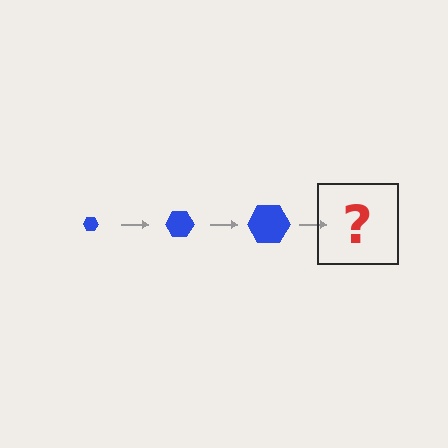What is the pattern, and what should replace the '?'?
The pattern is that the hexagon gets progressively larger each step. The '?' should be a blue hexagon, larger than the previous one.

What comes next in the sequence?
The next element should be a blue hexagon, larger than the previous one.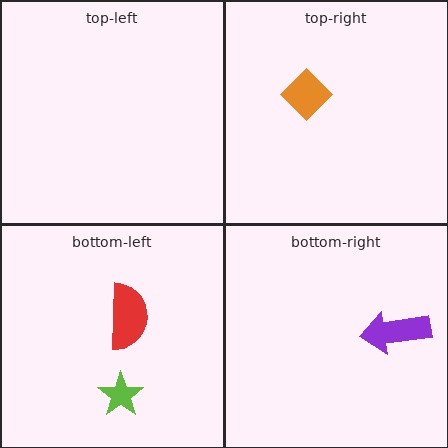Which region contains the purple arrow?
The bottom-right region.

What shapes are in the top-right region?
The orange diamond.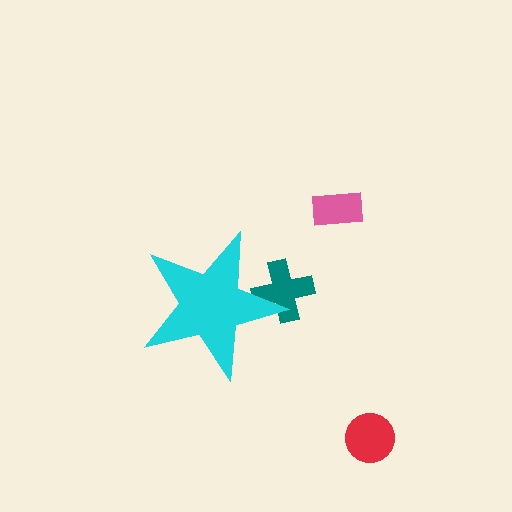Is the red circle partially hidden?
No, the red circle is fully visible.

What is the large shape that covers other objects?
A cyan star.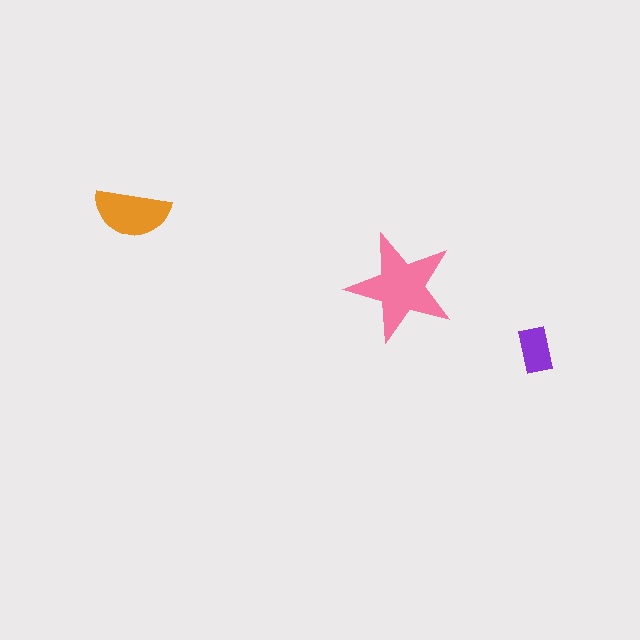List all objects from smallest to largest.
The purple rectangle, the orange semicircle, the pink star.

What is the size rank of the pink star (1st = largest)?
1st.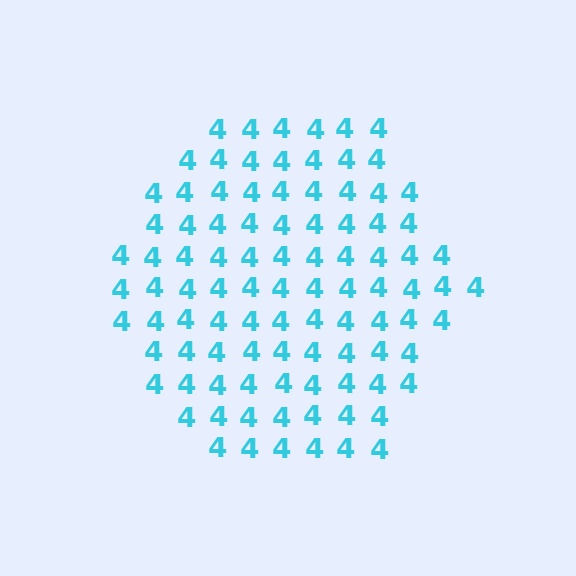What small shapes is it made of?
It is made of small digit 4's.